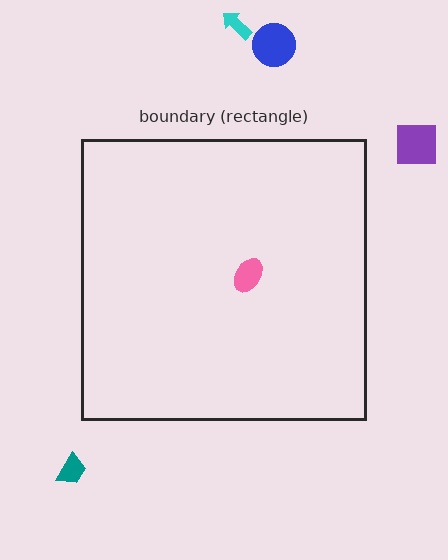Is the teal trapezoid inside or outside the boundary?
Outside.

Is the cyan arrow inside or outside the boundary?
Outside.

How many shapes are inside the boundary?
1 inside, 4 outside.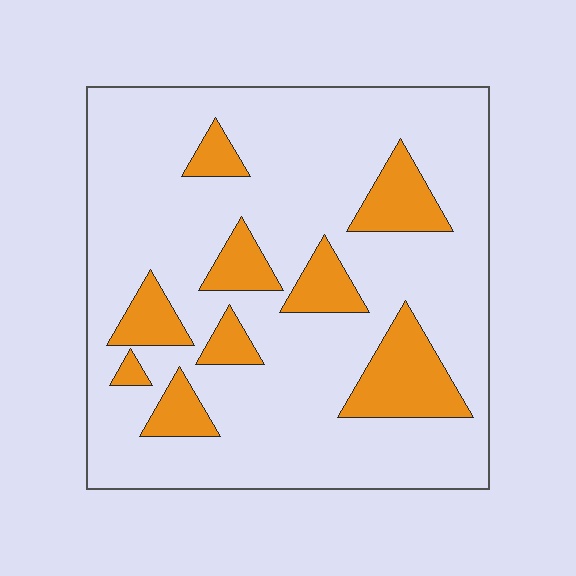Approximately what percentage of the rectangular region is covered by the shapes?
Approximately 20%.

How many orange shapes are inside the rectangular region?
9.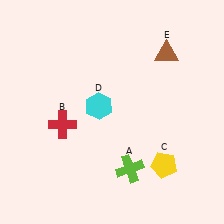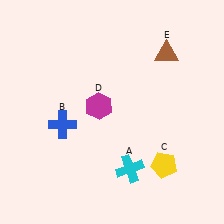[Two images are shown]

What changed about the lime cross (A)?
In Image 1, A is lime. In Image 2, it changed to cyan.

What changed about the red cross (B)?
In Image 1, B is red. In Image 2, it changed to blue.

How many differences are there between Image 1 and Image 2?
There are 3 differences between the two images.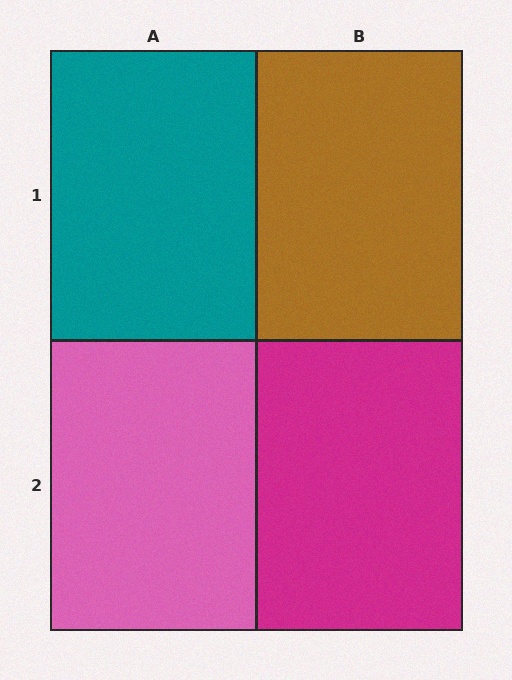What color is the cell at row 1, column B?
Brown.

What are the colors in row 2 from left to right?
Pink, magenta.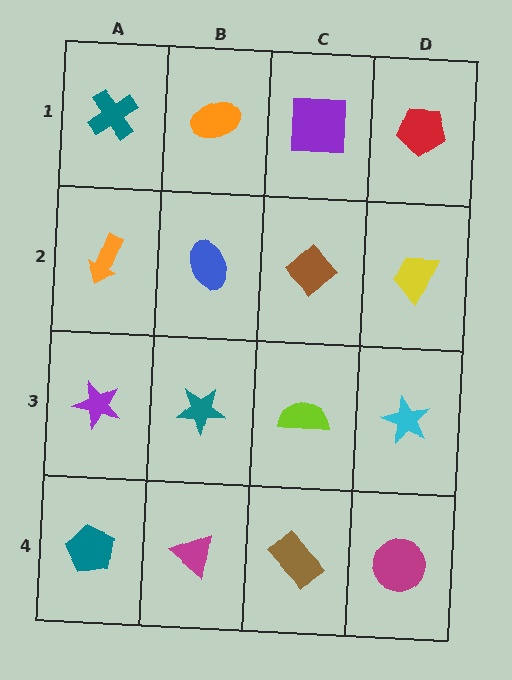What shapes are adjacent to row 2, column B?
An orange ellipse (row 1, column B), a teal star (row 3, column B), an orange arrow (row 2, column A), a brown diamond (row 2, column C).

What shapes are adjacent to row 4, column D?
A cyan star (row 3, column D), a brown rectangle (row 4, column C).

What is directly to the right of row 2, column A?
A blue ellipse.